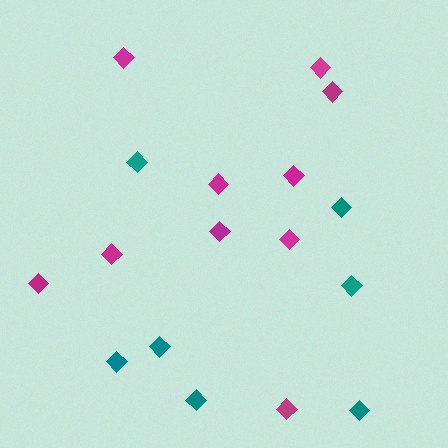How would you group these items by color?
There are 2 groups: one group of teal diamonds (7) and one group of magenta diamonds (10).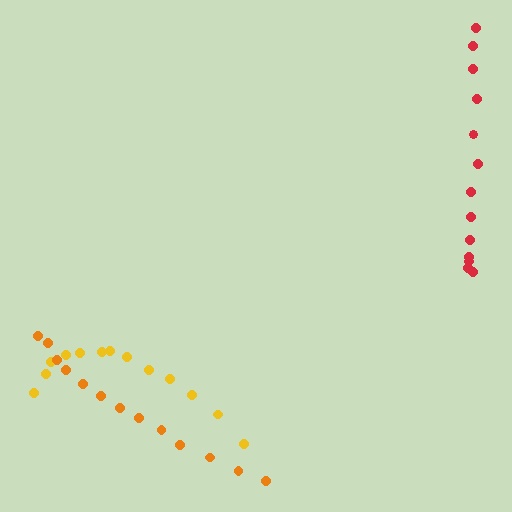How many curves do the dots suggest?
There are 3 distinct paths.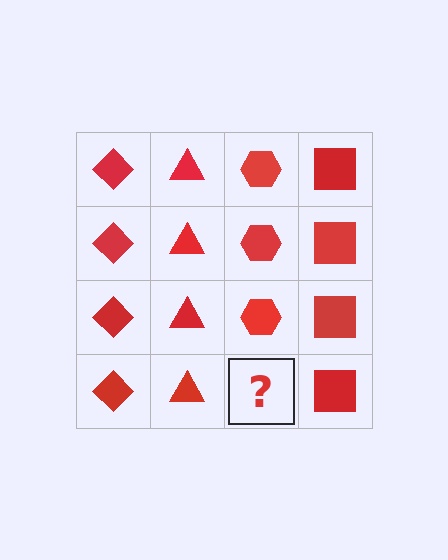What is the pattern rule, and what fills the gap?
The rule is that each column has a consistent shape. The gap should be filled with a red hexagon.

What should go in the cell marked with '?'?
The missing cell should contain a red hexagon.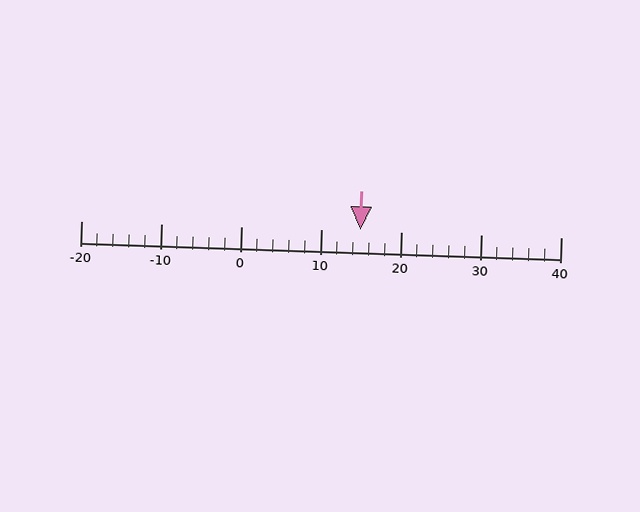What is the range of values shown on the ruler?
The ruler shows values from -20 to 40.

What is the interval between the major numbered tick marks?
The major tick marks are spaced 10 units apart.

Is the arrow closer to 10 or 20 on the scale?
The arrow is closer to 10.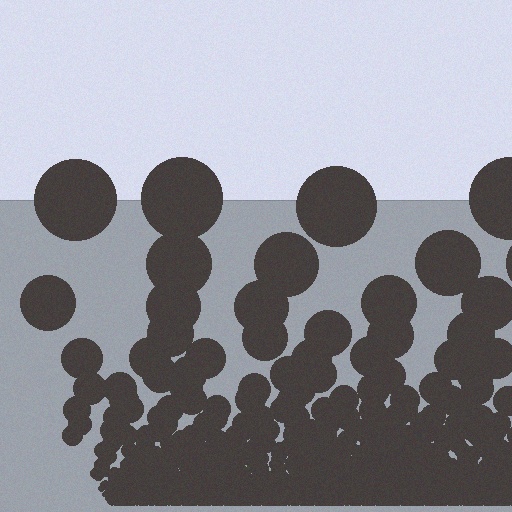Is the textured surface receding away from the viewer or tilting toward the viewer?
The surface appears to tilt toward the viewer. Texture elements get larger and sparser toward the top.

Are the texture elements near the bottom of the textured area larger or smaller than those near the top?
Smaller. The gradient is inverted — elements near the bottom are smaller and denser.